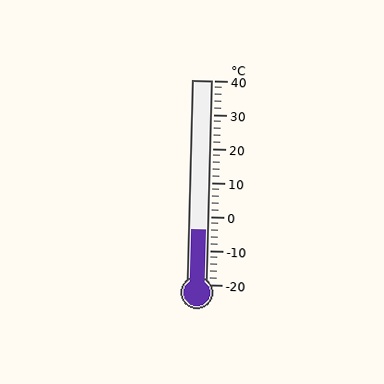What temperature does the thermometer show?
The thermometer shows approximately -4°C.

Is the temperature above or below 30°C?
The temperature is below 30°C.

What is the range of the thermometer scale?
The thermometer scale ranges from -20°C to 40°C.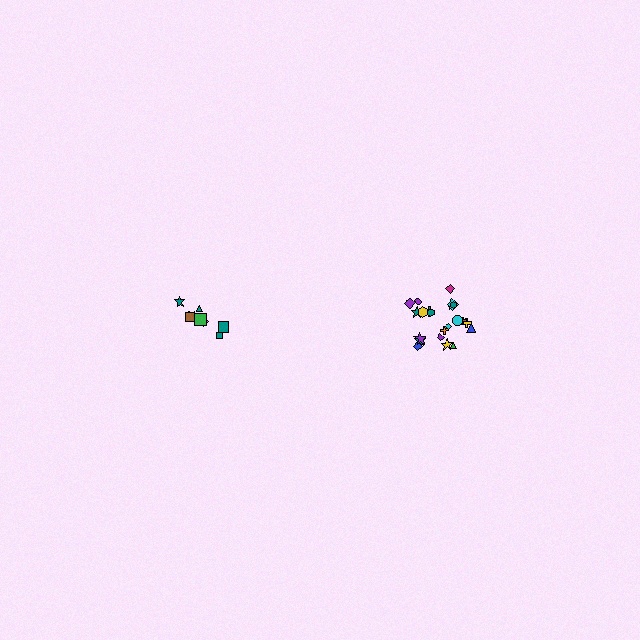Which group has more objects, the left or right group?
The right group.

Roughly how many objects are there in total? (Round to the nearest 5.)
Roughly 30 objects in total.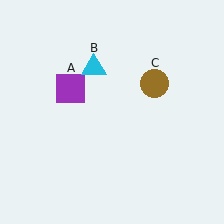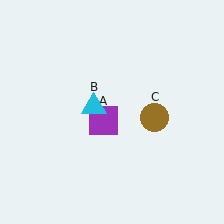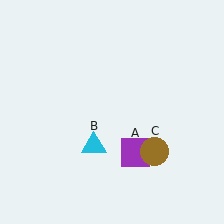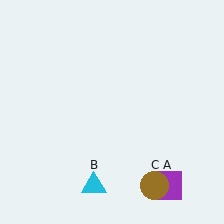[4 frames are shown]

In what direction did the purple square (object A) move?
The purple square (object A) moved down and to the right.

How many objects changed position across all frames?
3 objects changed position: purple square (object A), cyan triangle (object B), brown circle (object C).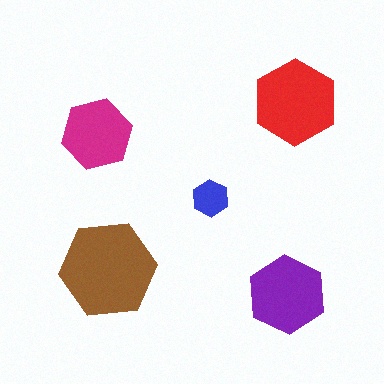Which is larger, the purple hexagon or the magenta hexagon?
The purple one.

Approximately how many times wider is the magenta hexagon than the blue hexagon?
About 2 times wider.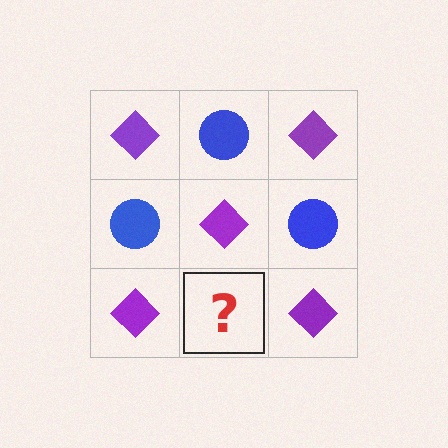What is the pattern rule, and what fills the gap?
The rule is that it alternates purple diamond and blue circle in a checkerboard pattern. The gap should be filled with a blue circle.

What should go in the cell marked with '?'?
The missing cell should contain a blue circle.